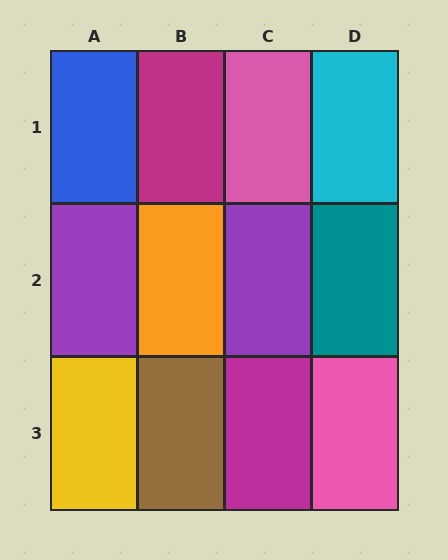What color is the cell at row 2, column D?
Teal.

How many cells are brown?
1 cell is brown.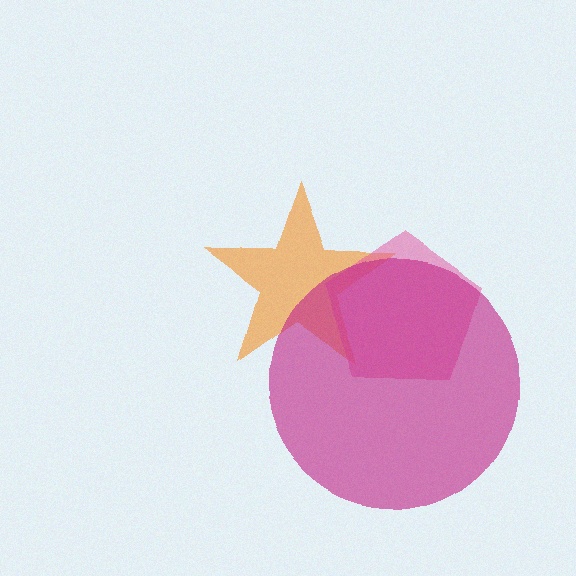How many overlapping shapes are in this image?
There are 3 overlapping shapes in the image.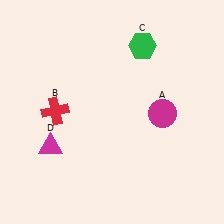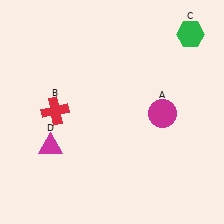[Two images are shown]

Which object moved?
The green hexagon (C) moved right.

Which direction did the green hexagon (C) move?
The green hexagon (C) moved right.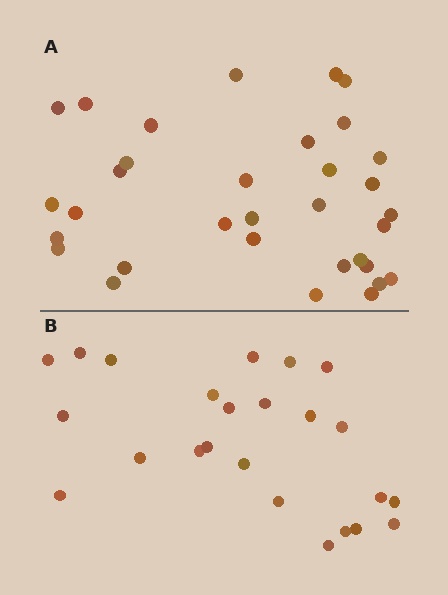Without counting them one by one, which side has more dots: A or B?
Region A (the top region) has more dots.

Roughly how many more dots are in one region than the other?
Region A has roughly 8 or so more dots than region B.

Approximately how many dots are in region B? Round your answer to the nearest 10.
About 20 dots. (The exact count is 24, which rounds to 20.)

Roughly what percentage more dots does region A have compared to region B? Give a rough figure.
About 40% more.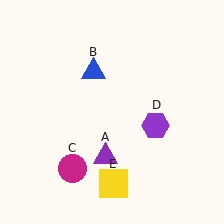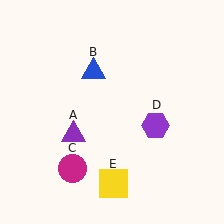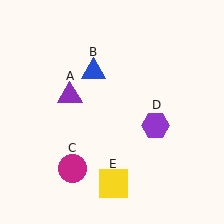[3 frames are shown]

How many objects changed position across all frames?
1 object changed position: purple triangle (object A).